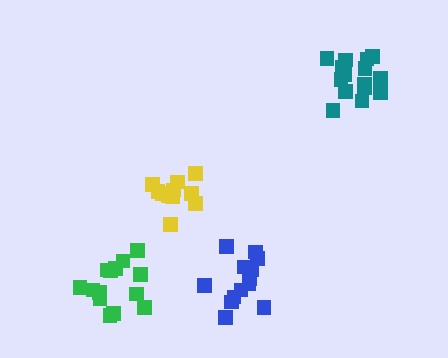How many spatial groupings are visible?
There are 4 spatial groupings.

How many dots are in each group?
Group 1: 14 dots, Group 2: 13 dots, Group 3: 11 dots, Group 4: 15 dots (53 total).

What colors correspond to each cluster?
The clusters are colored: green, blue, yellow, teal.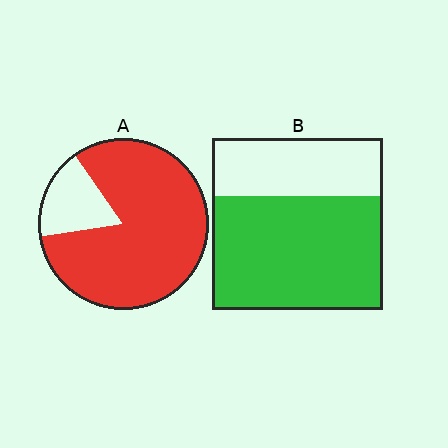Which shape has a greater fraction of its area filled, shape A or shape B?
Shape A.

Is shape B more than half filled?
Yes.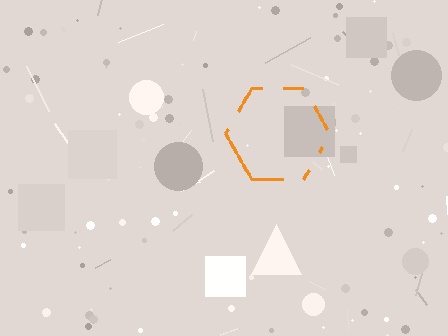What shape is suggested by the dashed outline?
The dashed outline suggests a hexagon.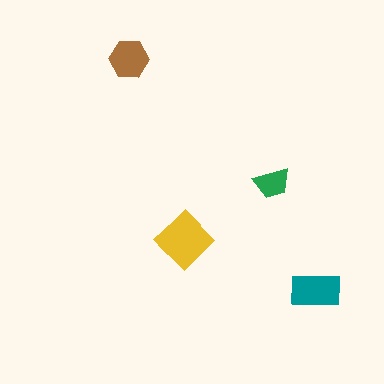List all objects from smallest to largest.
The green trapezoid, the brown hexagon, the teal rectangle, the yellow diamond.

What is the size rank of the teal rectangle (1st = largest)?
2nd.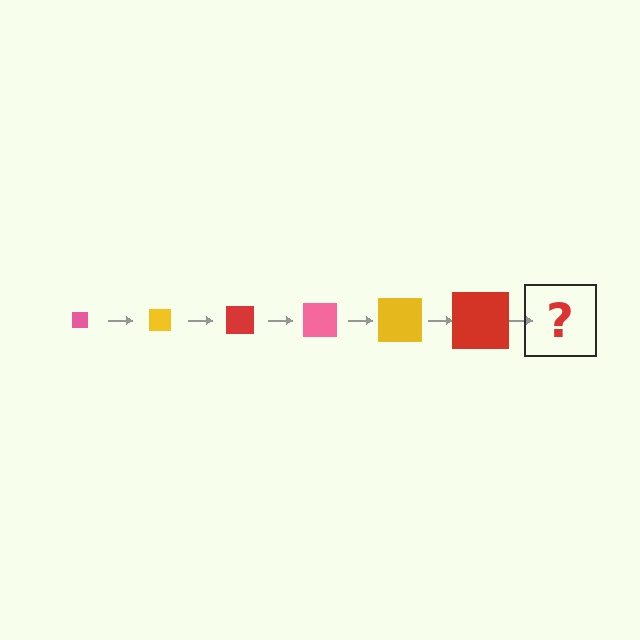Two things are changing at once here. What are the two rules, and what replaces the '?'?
The two rules are that the square grows larger each step and the color cycles through pink, yellow, and red. The '?' should be a pink square, larger than the previous one.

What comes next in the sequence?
The next element should be a pink square, larger than the previous one.